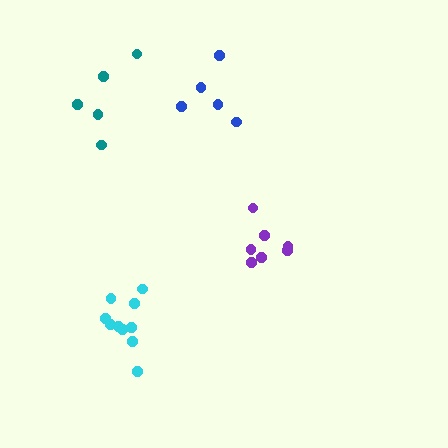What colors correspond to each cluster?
The clusters are colored: teal, blue, purple, cyan.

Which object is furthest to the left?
The teal cluster is leftmost.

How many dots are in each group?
Group 1: 5 dots, Group 2: 5 dots, Group 3: 7 dots, Group 4: 10 dots (27 total).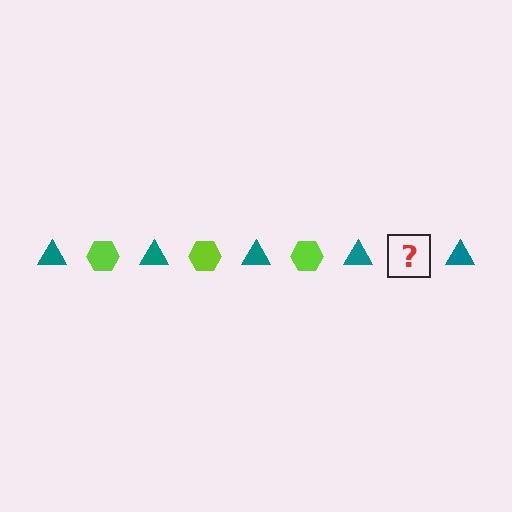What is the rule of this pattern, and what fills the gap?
The rule is that the pattern alternates between teal triangle and lime hexagon. The gap should be filled with a lime hexagon.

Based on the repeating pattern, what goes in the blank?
The blank should be a lime hexagon.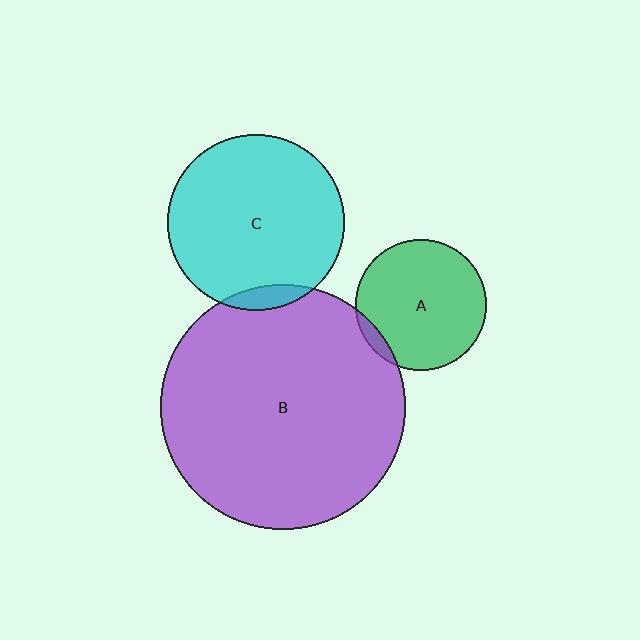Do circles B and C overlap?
Yes.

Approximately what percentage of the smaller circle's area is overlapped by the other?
Approximately 5%.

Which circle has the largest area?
Circle B (purple).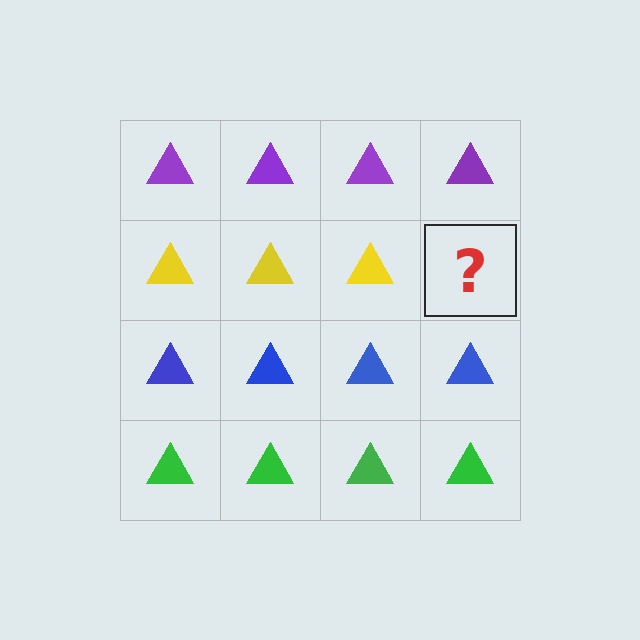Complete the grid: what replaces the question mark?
The question mark should be replaced with a yellow triangle.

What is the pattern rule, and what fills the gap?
The rule is that each row has a consistent color. The gap should be filled with a yellow triangle.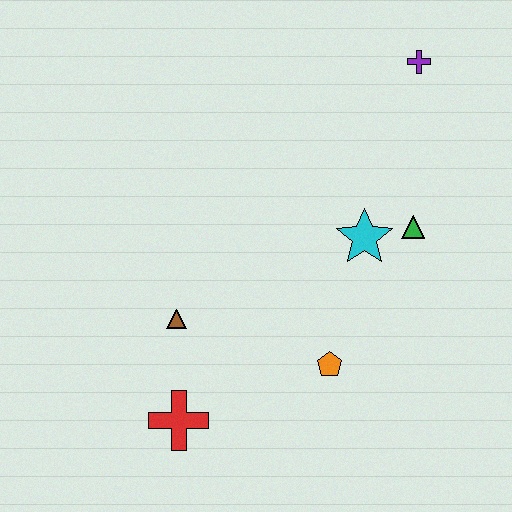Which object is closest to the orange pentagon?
The cyan star is closest to the orange pentagon.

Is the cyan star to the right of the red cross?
Yes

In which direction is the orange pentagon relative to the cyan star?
The orange pentagon is below the cyan star.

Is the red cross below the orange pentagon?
Yes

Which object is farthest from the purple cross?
The red cross is farthest from the purple cross.